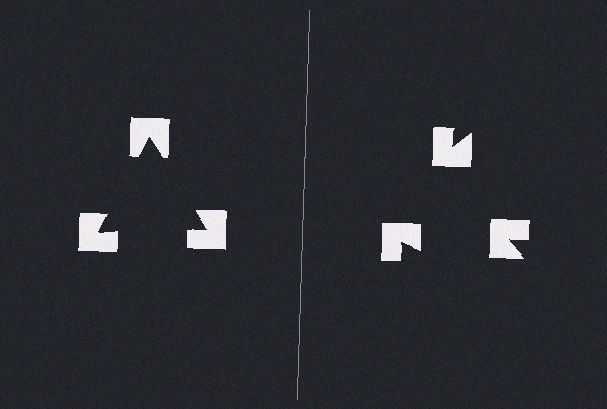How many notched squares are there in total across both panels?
6 — 3 on each side.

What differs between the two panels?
The notched squares are positioned identically on both sides; only the wedge orientations differ. On the left they align to a triangle; on the right they are misaligned.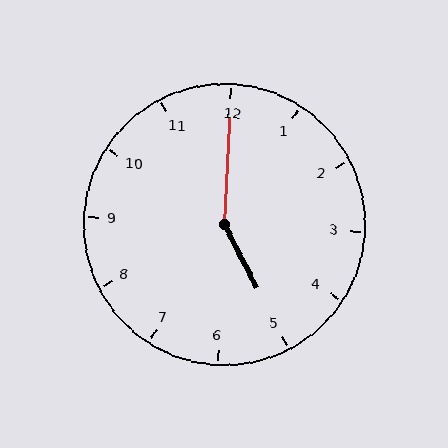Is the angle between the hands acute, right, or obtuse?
It is obtuse.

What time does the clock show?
5:00.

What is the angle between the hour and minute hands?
Approximately 150 degrees.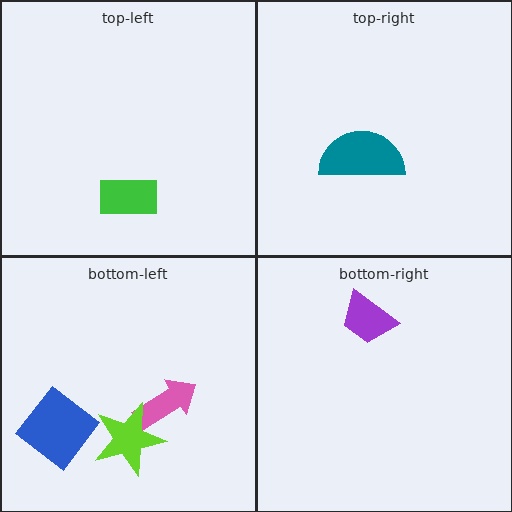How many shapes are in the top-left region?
1.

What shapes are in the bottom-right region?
The purple trapezoid.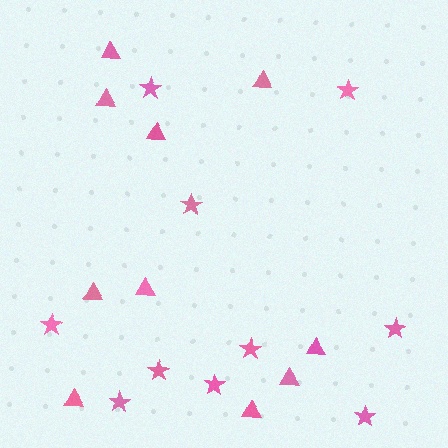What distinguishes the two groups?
There are 2 groups: one group of triangles (10) and one group of stars (10).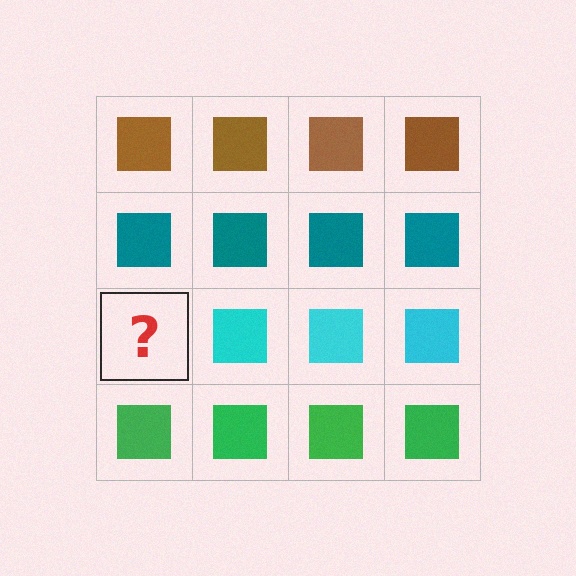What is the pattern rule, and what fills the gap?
The rule is that each row has a consistent color. The gap should be filled with a cyan square.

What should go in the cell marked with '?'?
The missing cell should contain a cyan square.